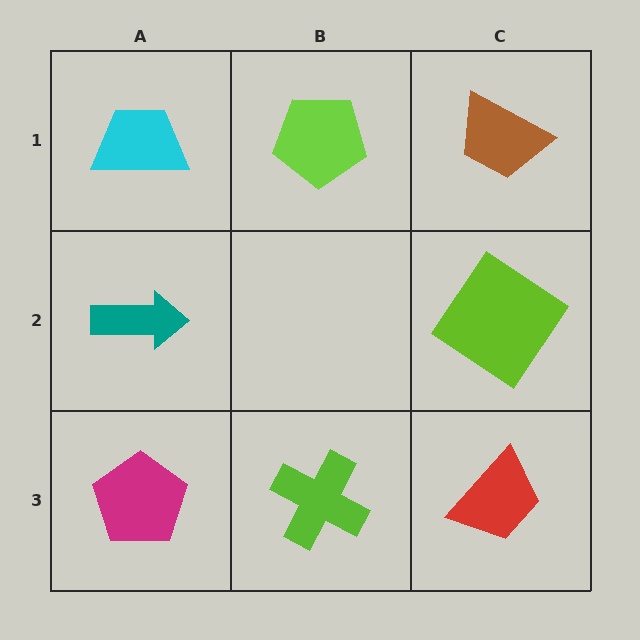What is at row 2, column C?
A lime diamond.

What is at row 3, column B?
A lime cross.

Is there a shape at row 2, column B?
No, that cell is empty.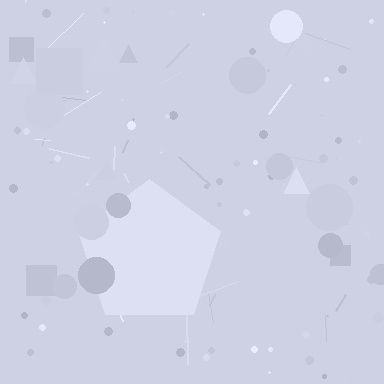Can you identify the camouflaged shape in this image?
The camouflaged shape is a pentagon.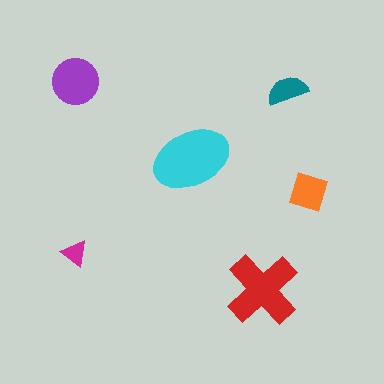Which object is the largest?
The cyan ellipse.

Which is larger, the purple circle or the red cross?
The red cross.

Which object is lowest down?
The red cross is bottommost.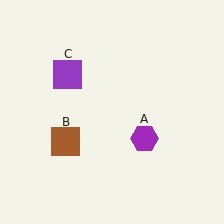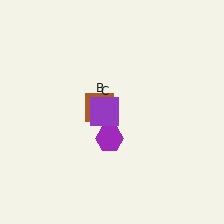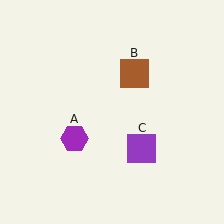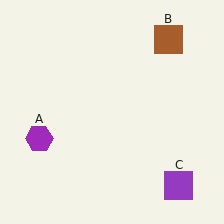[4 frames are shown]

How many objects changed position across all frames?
3 objects changed position: purple hexagon (object A), brown square (object B), purple square (object C).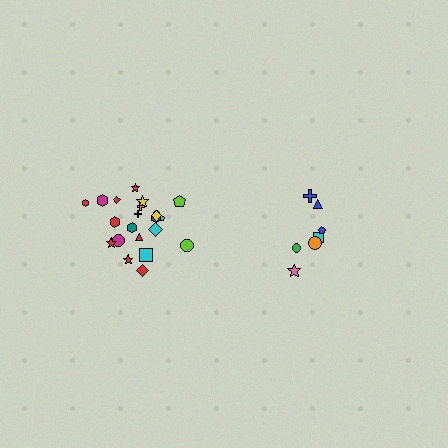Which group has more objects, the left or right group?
The left group.